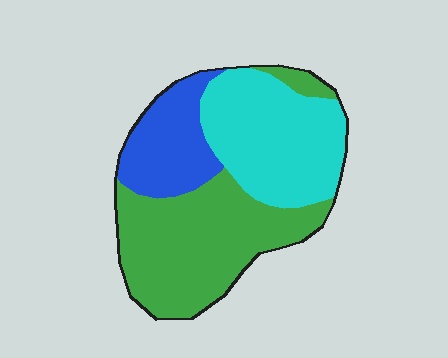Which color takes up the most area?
Green, at roughly 45%.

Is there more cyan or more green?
Green.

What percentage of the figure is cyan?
Cyan covers 35% of the figure.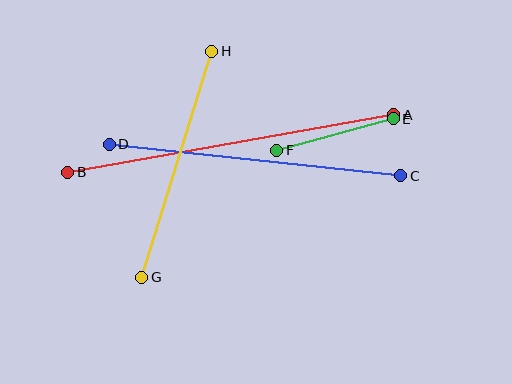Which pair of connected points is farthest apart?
Points A and B are farthest apart.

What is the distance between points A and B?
The distance is approximately 331 pixels.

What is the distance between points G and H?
The distance is approximately 237 pixels.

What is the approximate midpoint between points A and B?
The midpoint is at approximately (231, 144) pixels.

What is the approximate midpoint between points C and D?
The midpoint is at approximately (255, 160) pixels.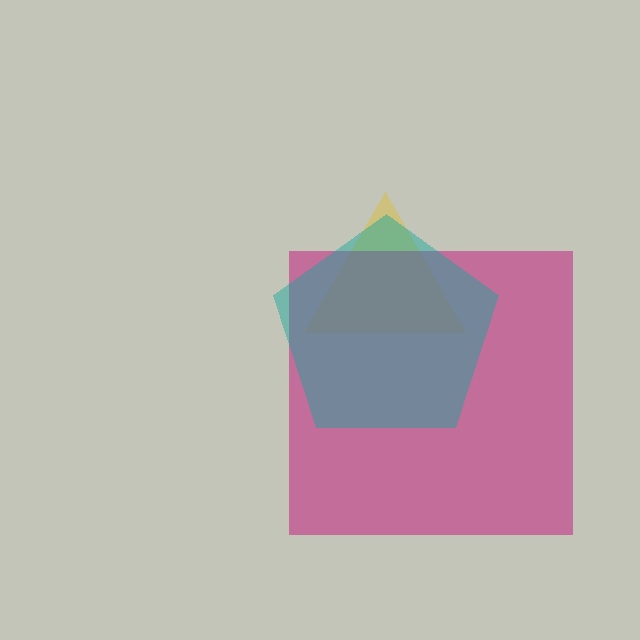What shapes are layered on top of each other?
The layered shapes are: a yellow triangle, a magenta square, a teal pentagon.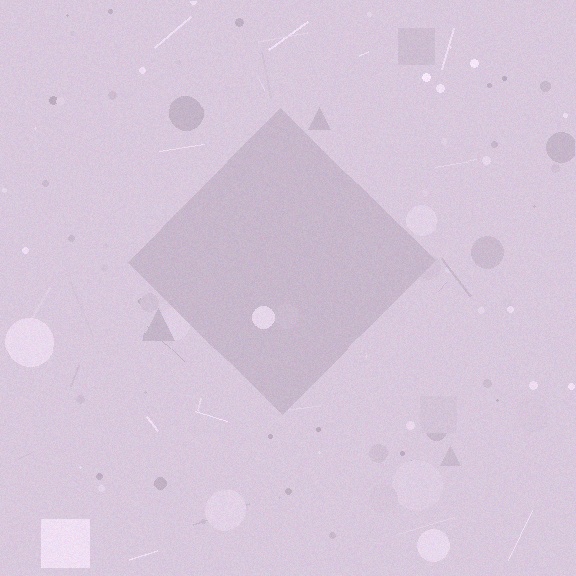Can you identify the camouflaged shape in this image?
The camouflaged shape is a diamond.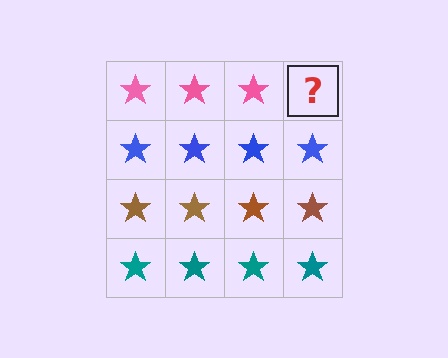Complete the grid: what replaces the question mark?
The question mark should be replaced with a pink star.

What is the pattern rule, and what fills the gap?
The rule is that each row has a consistent color. The gap should be filled with a pink star.